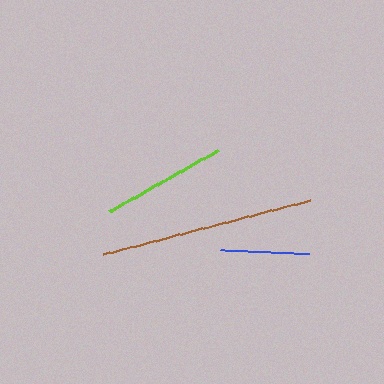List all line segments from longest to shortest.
From longest to shortest: brown, lime, blue.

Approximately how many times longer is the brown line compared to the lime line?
The brown line is approximately 1.7 times the length of the lime line.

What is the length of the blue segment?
The blue segment is approximately 90 pixels long.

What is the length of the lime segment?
The lime segment is approximately 125 pixels long.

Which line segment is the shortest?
The blue line is the shortest at approximately 90 pixels.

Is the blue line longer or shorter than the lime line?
The lime line is longer than the blue line.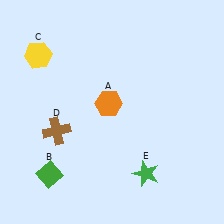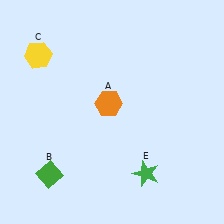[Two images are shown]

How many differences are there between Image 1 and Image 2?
There is 1 difference between the two images.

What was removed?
The brown cross (D) was removed in Image 2.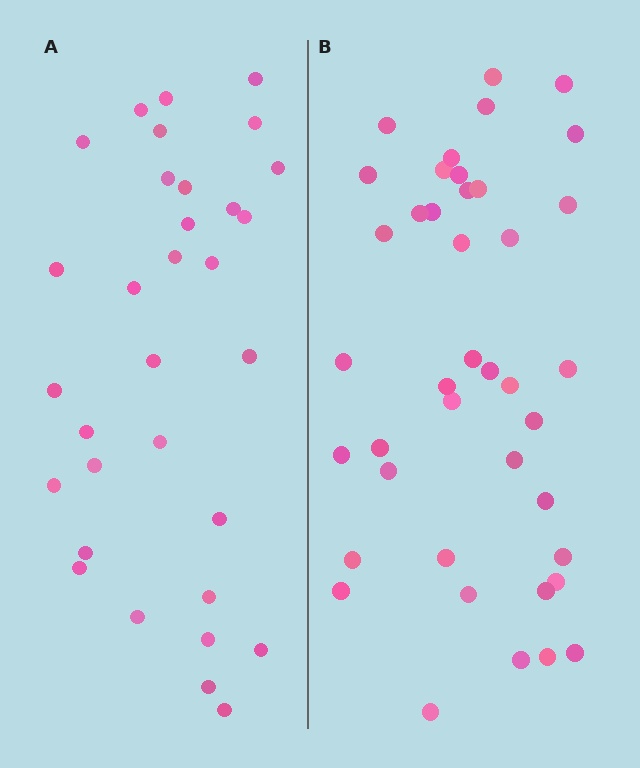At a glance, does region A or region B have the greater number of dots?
Region B (the right region) has more dots.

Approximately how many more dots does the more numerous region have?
Region B has roughly 8 or so more dots than region A.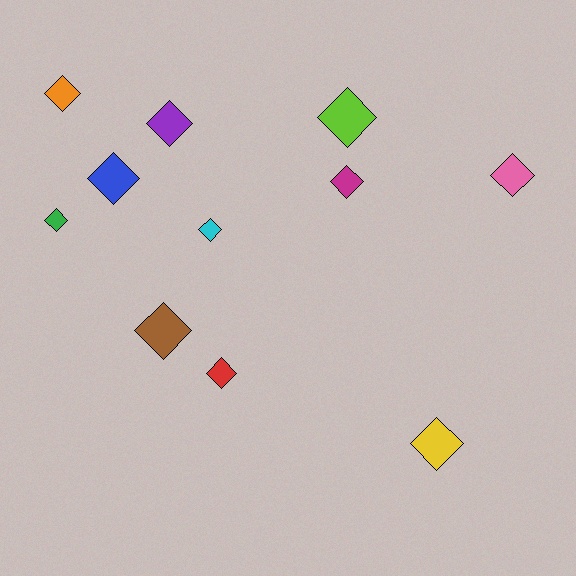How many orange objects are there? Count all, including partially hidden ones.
There is 1 orange object.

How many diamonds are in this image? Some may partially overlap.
There are 11 diamonds.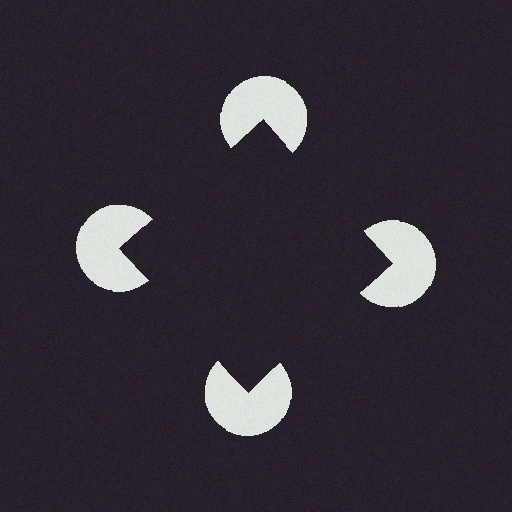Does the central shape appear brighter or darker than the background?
It typically appears slightly darker than the background, even though no actual brightness change is drawn.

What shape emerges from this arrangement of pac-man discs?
An illusory square — its edges are inferred from the aligned wedge cuts in the pac-man discs, not physically drawn.